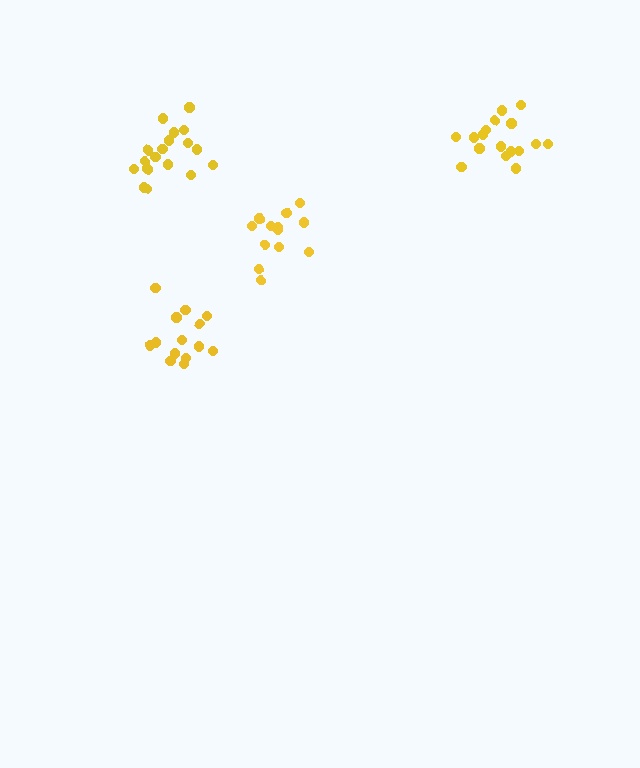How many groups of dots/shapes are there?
There are 4 groups.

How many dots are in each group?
Group 1: 14 dots, Group 2: 17 dots, Group 3: 18 dots, Group 4: 13 dots (62 total).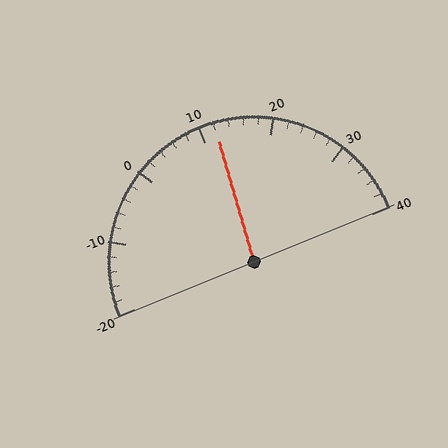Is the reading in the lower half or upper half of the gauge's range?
The reading is in the upper half of the range (-20 to 40).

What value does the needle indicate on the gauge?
The needle indicates approximately 12.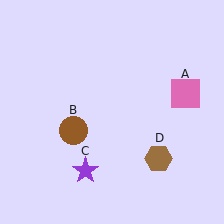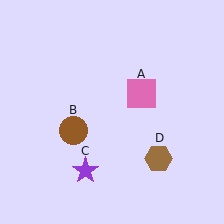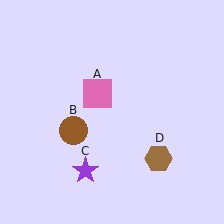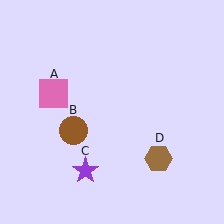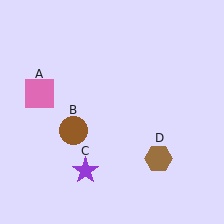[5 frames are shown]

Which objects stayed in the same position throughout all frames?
Brown circle (object B) and purple star (object C) and brown hexagon (object D) remained stationary.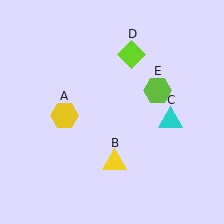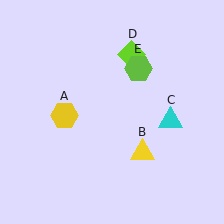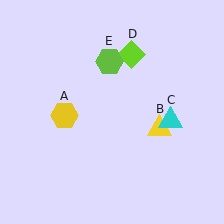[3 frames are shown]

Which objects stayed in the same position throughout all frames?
Yellow hexagon (object A) and cyan triangle (object C) and lime diamond (object D) remained stationary.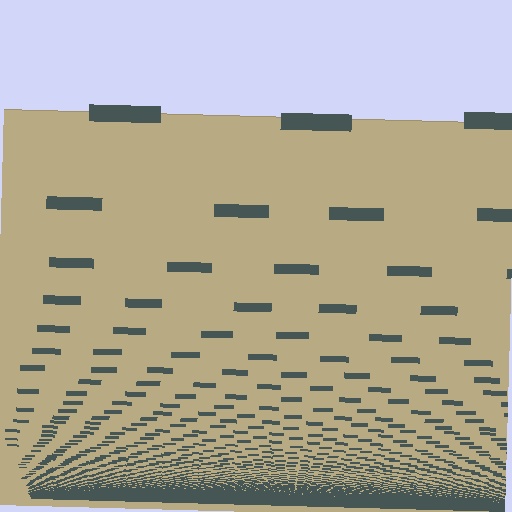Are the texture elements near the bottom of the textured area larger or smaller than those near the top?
Smaller. The gradient is inverted — elements near the bottom are smaller and denser.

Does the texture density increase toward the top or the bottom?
Density increases toward the bottom.